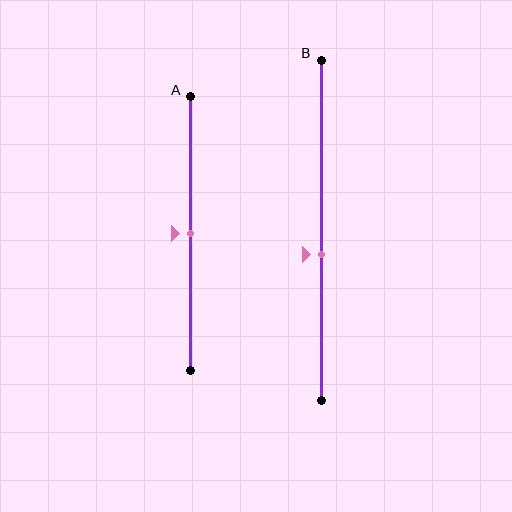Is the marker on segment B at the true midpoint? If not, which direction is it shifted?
No, the marker on segment B is shifted downward by about 7% of the segment length.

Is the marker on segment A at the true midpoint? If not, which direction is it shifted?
Yes, the marker on segment A is at the true midpoint.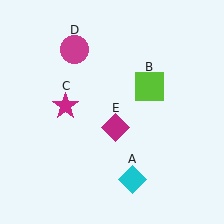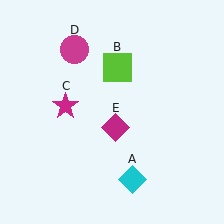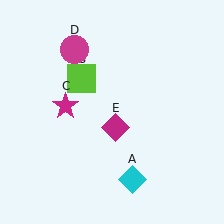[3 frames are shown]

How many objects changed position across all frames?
1 object changed position: lime square (object B).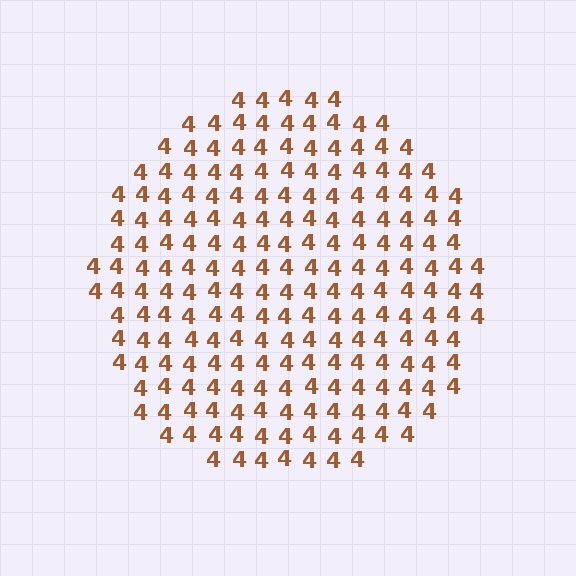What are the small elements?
The small elements are digit 4's.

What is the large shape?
The large shape is a circle.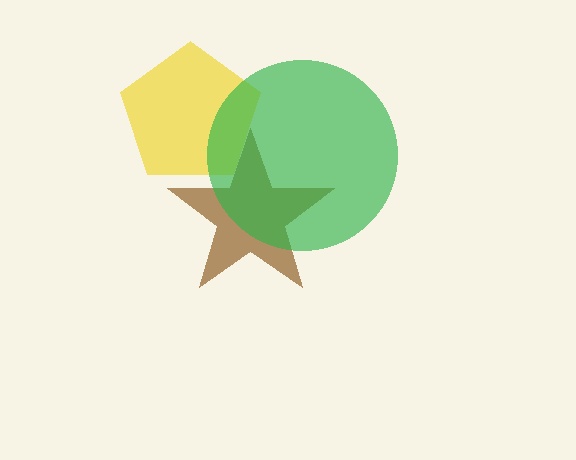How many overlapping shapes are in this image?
There are 3 overlapping shapes in the image.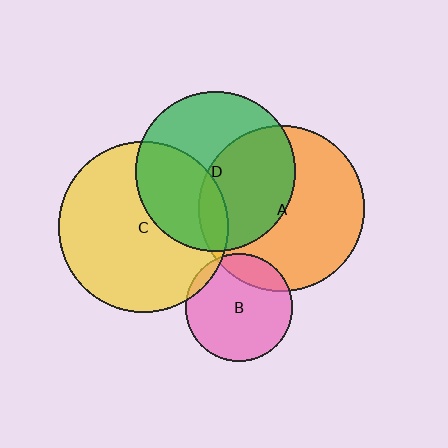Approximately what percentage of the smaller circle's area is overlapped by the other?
Approximately 20%.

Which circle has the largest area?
Circle C (yellow).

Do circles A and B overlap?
Yes.